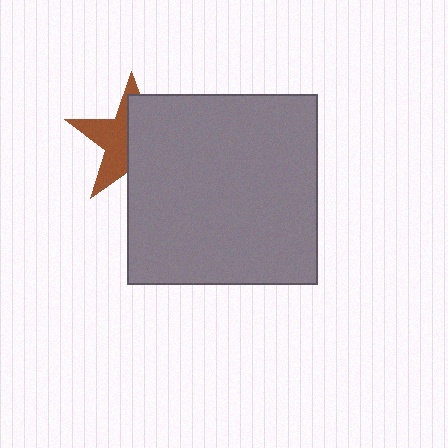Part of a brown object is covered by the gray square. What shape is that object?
It is a star.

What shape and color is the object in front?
The object in front is a gray square.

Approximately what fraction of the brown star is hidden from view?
Roughly 54% of the brown star is hidden behind the gray square.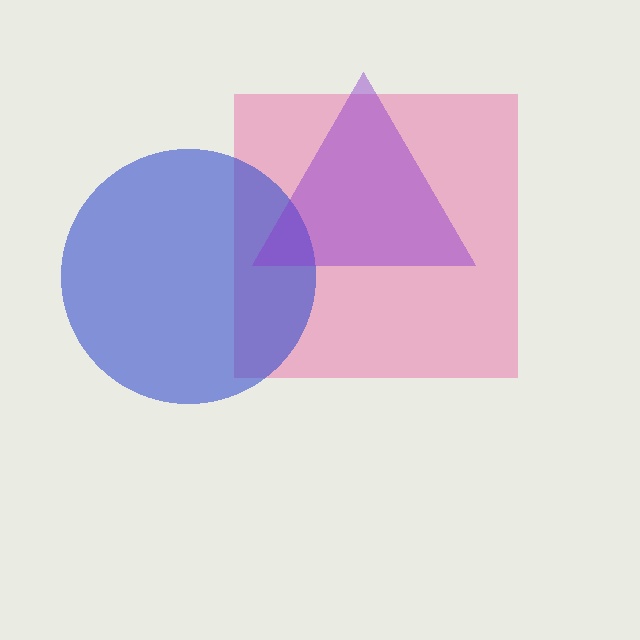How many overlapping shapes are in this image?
There are 3 overlapping shapes in the image.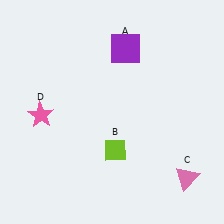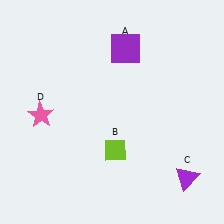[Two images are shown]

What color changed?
The triangle (C) changed from pink in Image 1 to purple in Image 2.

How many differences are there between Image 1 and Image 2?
There is 1 difference between the two images.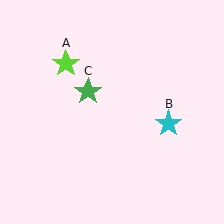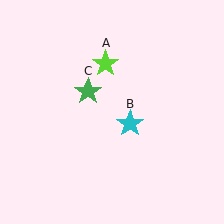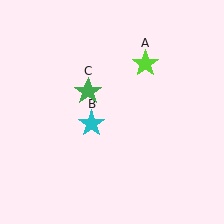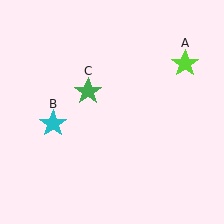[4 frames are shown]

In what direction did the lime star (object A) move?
The lime star (object A) moved right.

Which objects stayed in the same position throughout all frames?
Green star (object C) remained stationary.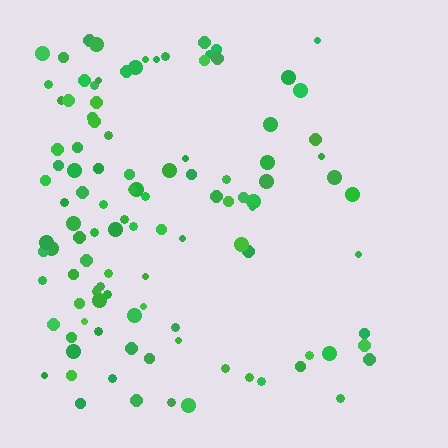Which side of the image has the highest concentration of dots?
The left.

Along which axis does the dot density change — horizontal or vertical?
Horizontal.